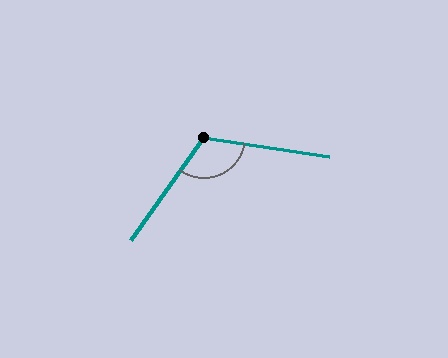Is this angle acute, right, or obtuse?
It is obtuse.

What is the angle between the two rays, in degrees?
Approximately 117 degrees.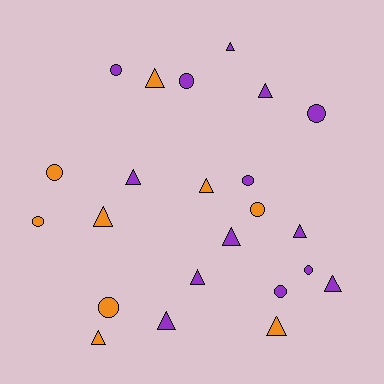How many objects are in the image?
There are 23 objects.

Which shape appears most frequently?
Triangle, with 13 objects.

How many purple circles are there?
There are 6 purple circles.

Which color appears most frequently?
Purple, with 14 objects.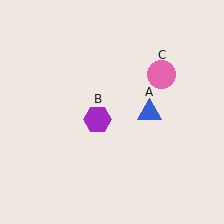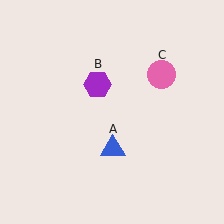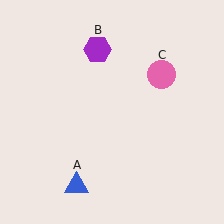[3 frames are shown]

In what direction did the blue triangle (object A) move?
The blue triangle (object A) moved down and to the left.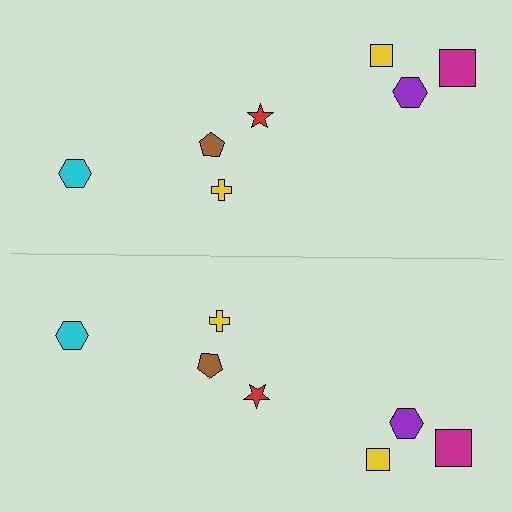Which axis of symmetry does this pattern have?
The pattern has a horizontal axis of symmetry running through the center of the image.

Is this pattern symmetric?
Yes, this pattern has bilateral (reflection) symmetry.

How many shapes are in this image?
There are 14 shapes in this image.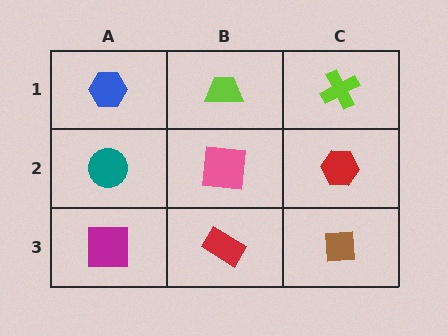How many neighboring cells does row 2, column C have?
3.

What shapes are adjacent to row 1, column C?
A red hexagon (row 2, column C), a lime trapezoid (row 1, column B).